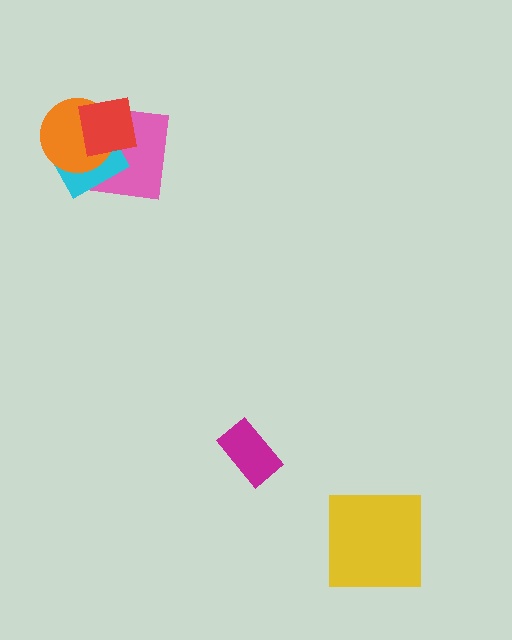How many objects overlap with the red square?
3 objects overlap with the red square.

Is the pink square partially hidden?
Yes, it is partially covered by another shape.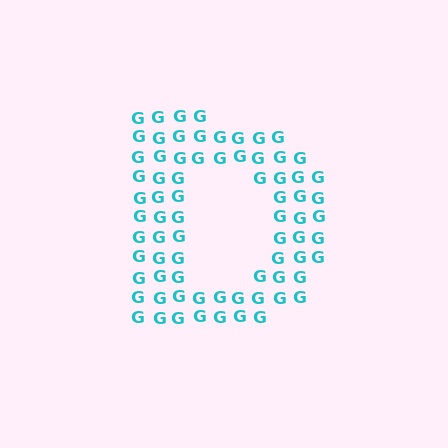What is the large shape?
The large shape is the letter D.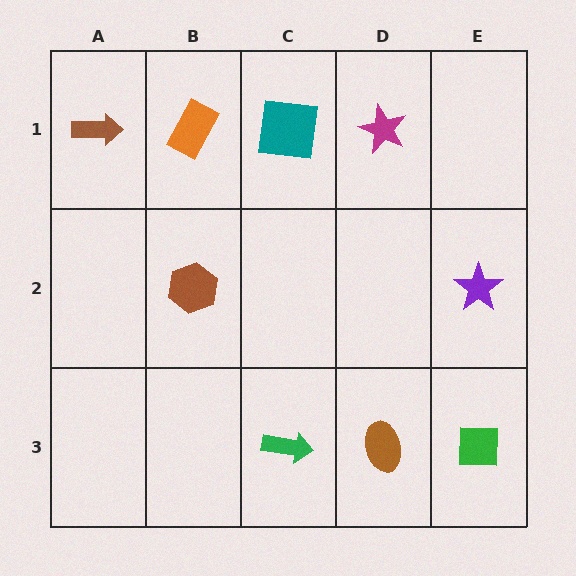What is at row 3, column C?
A green arrow.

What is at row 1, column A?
A brown arrow.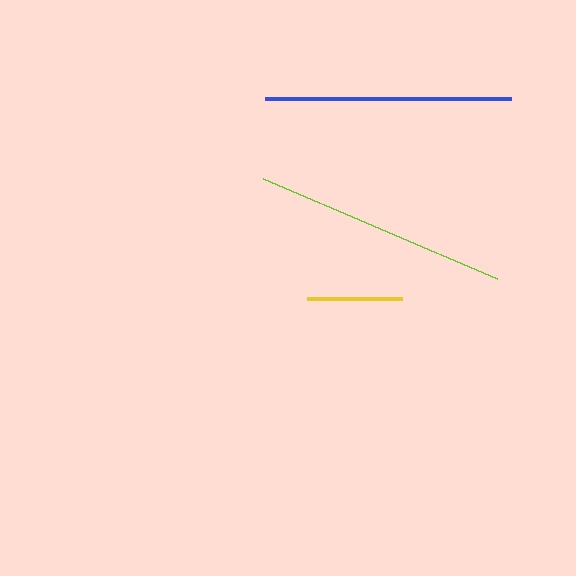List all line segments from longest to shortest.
From longest to shortest: lime, blue, yellow.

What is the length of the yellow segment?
The yellow segment is approximately 95 pixels long.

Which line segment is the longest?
The lime line is the longest at approximately 254 pixels.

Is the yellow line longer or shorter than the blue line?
The blue line is longer than the yellow line.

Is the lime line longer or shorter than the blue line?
The lime line is longer than the blue line.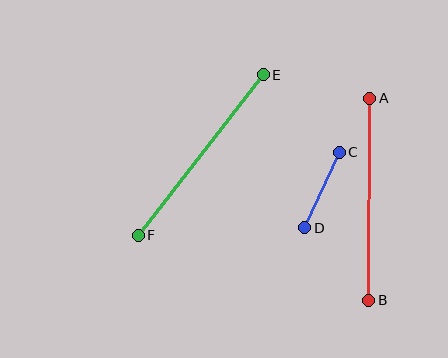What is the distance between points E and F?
The distance is approximately 204 pixels.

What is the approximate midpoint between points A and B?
The midpoint is at approximately (369, 199) pixels.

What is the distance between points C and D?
The distance is approximately 83 pixels.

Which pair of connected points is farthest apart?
Points E and F are farthest apart.